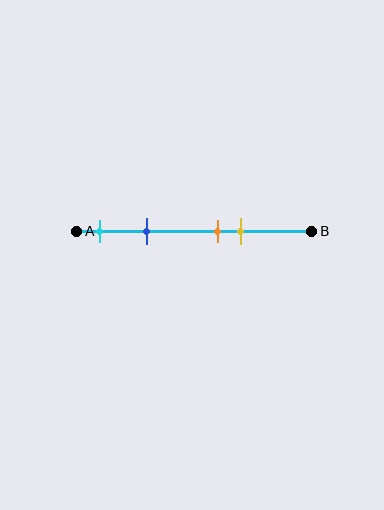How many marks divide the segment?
There are 4 marks dividing the segment.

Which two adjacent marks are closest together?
The orange and yellow marks are the closest adjacent pair.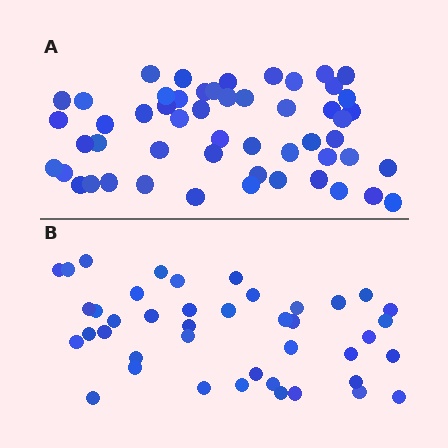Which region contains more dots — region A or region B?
Region A (the top region) has more dots.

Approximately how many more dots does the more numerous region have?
Region A has roughly 12 or so more dots than region B.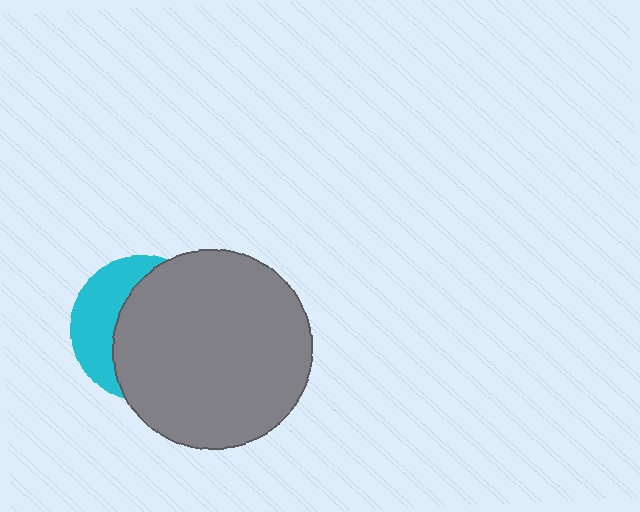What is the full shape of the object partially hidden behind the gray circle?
The partially hidden object is a cyan circle.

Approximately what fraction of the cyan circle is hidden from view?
Roughly 66% of the cyan circle is hidden behind the gray circle.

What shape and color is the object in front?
The object in front is a gray circle.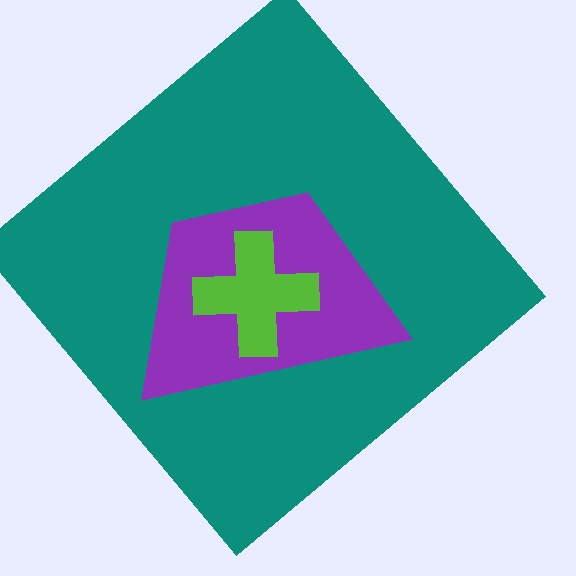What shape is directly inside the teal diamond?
The purple trapezoid.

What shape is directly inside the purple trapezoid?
The lime cross.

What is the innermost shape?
The lime cross.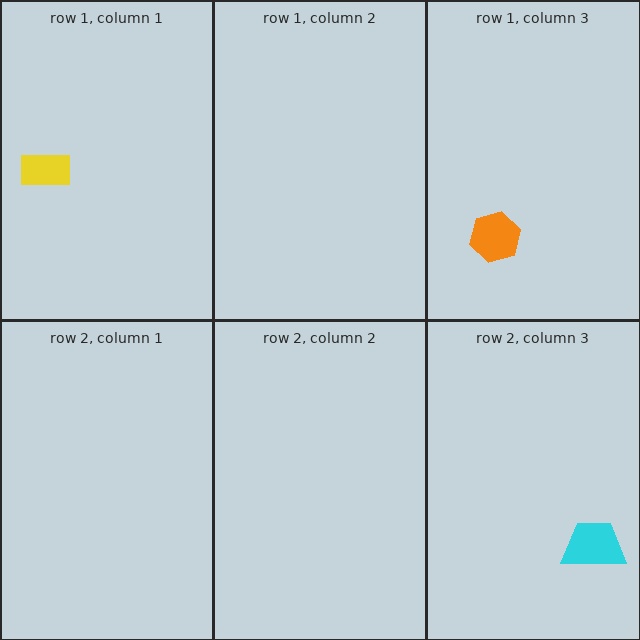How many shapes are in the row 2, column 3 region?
1.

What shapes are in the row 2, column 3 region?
The cyan trapezoid.